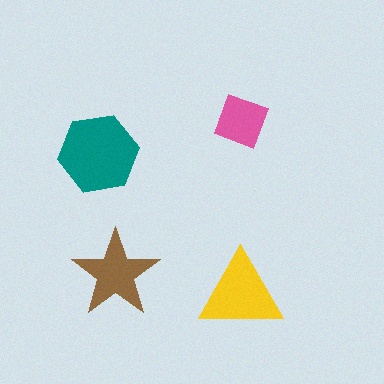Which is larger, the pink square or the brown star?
The brown star.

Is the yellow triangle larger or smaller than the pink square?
Larger.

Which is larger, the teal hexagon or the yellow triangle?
The teal hexagon.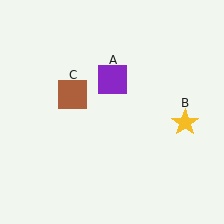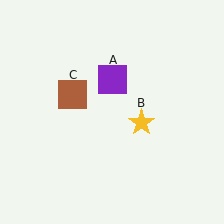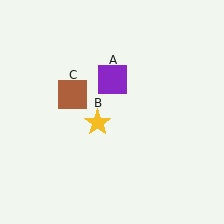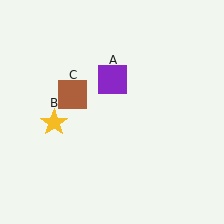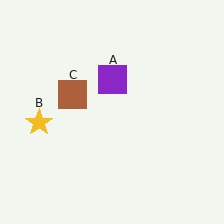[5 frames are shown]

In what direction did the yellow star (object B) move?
The yellow star (object B) moved left.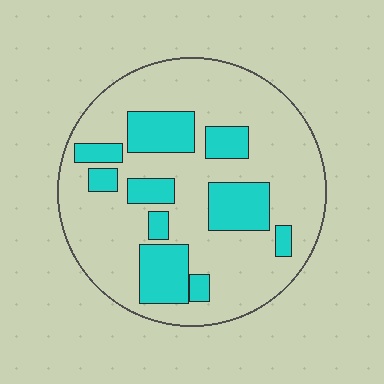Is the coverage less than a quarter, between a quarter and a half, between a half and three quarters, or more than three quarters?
Between a quarter and a half.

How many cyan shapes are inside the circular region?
10.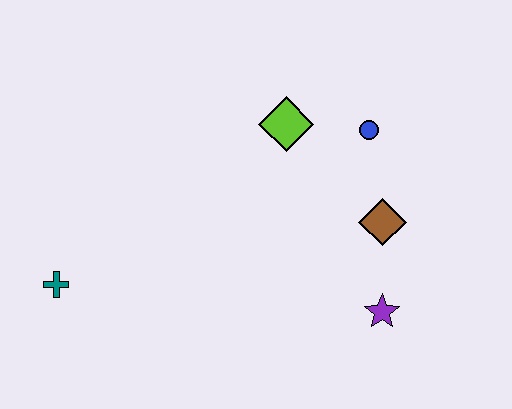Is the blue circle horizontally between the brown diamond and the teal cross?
Yes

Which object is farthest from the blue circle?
The teal cross is farthest from the blue circle.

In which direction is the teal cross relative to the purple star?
The teal cross is to the left of the purple star.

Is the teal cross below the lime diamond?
Yes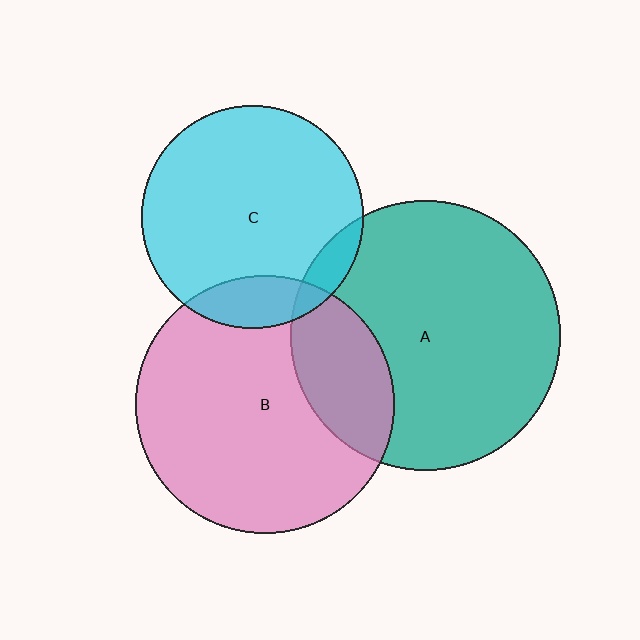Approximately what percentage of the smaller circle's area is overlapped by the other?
Approximately 25%.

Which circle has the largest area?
Circle A (teal).